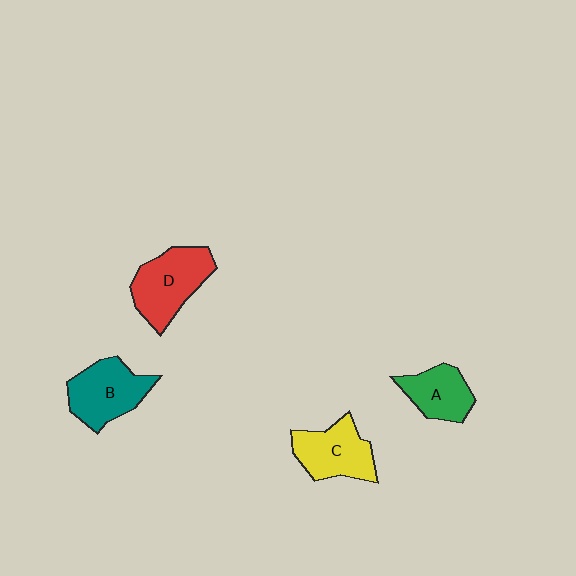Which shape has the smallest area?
Shape A (green).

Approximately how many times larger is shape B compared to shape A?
Approximately 1.3 times.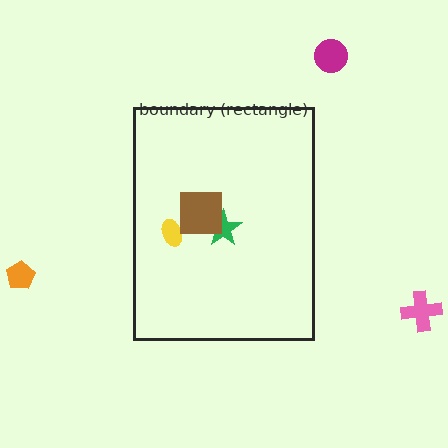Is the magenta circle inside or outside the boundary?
Outside.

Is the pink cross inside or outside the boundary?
Outside.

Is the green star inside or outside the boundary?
Inside.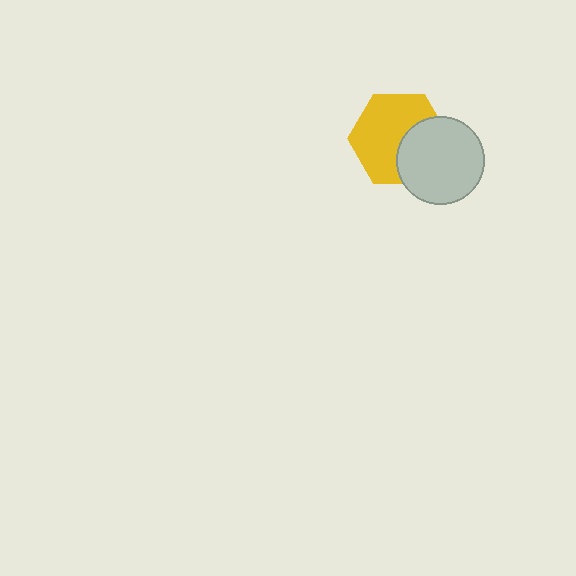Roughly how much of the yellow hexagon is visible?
About half of it is visible (roughly 64%).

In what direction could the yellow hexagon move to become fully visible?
The yellow hexagon could move toward the upper-left. That would shift it out from behind the light gray circle entirely.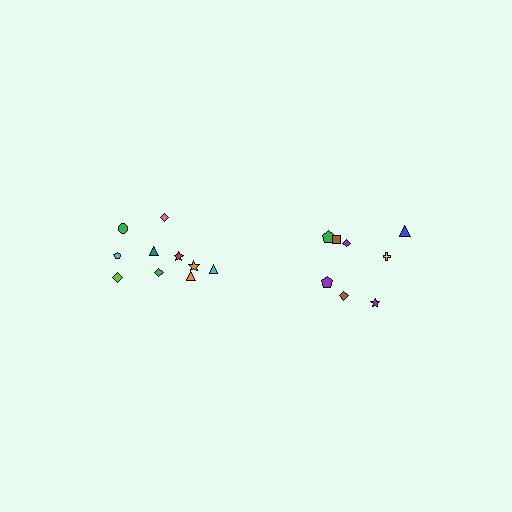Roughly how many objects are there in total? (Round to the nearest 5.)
Roughly 20 objects in total.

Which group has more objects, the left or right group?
The left group.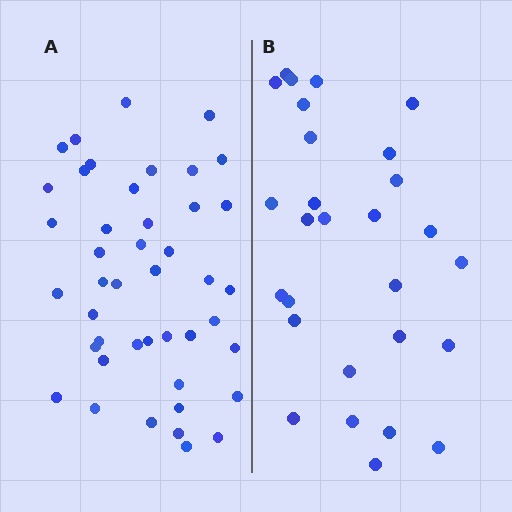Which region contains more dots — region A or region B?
Region A (the left region) has more dots.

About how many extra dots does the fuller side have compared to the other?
Region A has approximately 15 more dots than region B.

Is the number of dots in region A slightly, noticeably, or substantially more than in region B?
Region A has substantially more. The ratio is roughly 1.6 to 1.